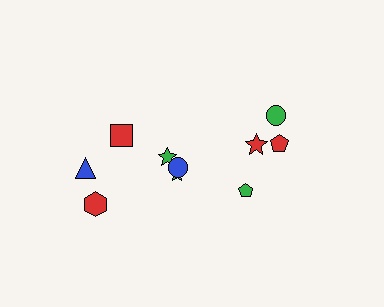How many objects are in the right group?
There are 6 objects.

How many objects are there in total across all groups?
There are 10 objects.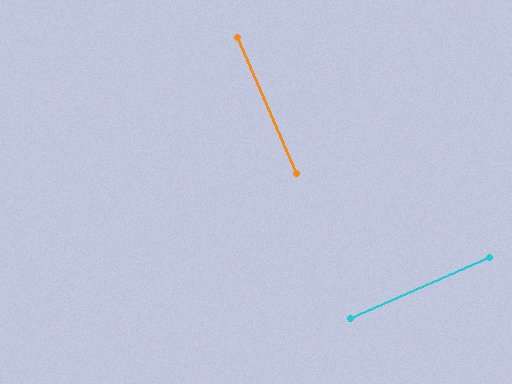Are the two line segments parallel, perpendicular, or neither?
Perpendicular — they meet at approximately 90°.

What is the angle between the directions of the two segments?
Approximately 90 degrees.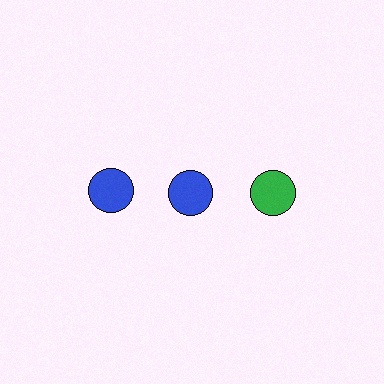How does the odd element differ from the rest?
It has a different color: green instead of blue.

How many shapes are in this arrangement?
There are 3 shapes arranged in a grid pattern.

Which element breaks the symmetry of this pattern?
The green circle in the top row, center column breaks the symmetry. All other shapes are blue circles.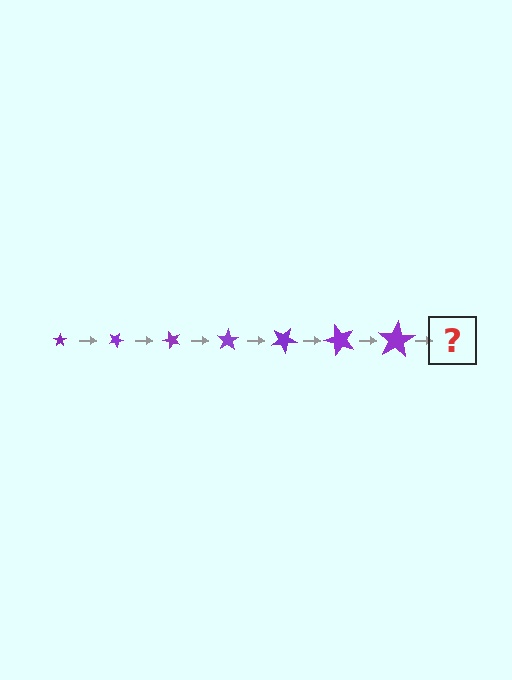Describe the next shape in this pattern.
It should be a star, larger than the previous one and rotated 175 degrees from the start.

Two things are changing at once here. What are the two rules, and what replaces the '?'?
The two rules are that the star grows larger each step and it rotates 25 degrees each step. The '?' should be a star, larger than the previous one and rotated 175 degrees from the start.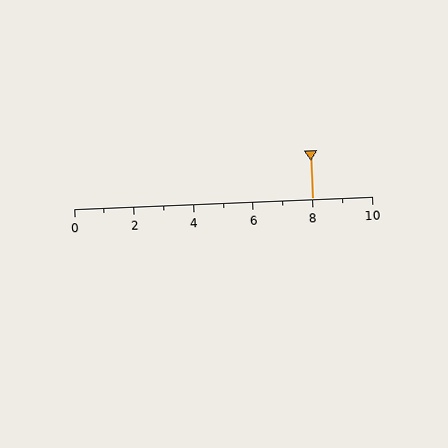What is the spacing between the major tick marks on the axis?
The major ticks are spaced 2 apart.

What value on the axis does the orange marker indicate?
The marker indicates approximately 8.